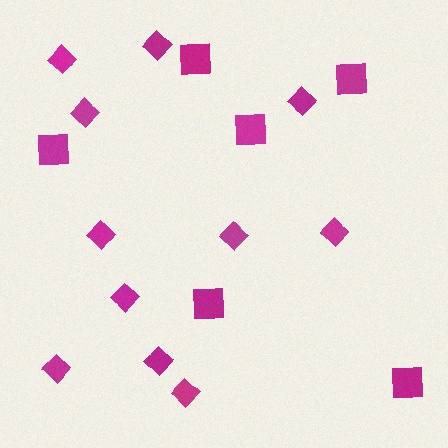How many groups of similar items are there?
There are 2 groups: one group of squares (6) and one group of diamonds (11).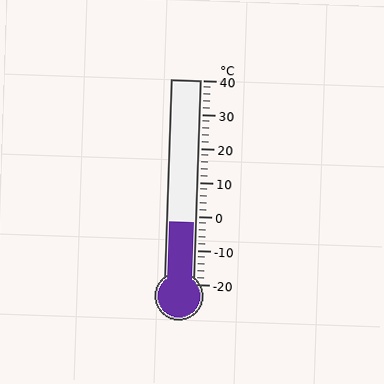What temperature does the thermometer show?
The thermometer shows approximately -2°C.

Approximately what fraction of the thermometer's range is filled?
The thermometer is filled to approximately 30% of its range.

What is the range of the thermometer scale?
The thermometer scale ranges from -20°C to 40°C.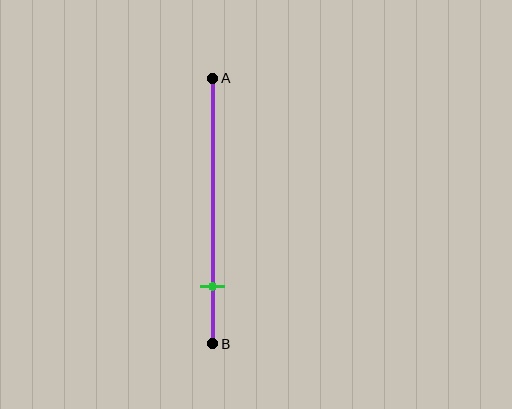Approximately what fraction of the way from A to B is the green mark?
The green mark is approximately 80% of the way from A to B.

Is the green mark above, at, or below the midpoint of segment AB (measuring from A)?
The green mark is below the midpoint of segment AB.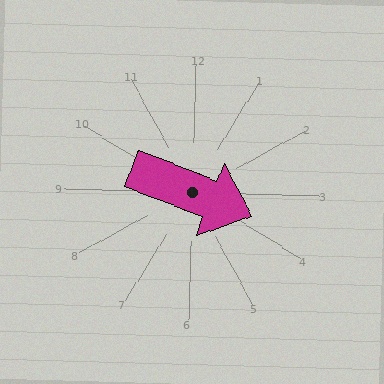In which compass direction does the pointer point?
East.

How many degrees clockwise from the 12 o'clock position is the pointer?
Approximately 110 degrees.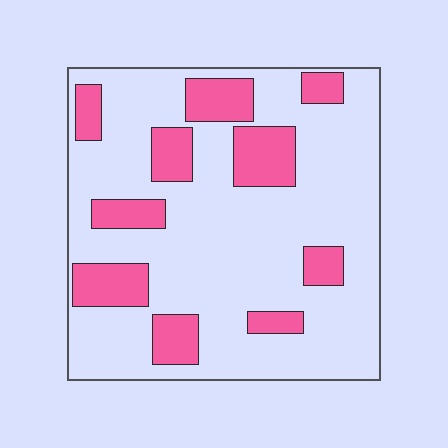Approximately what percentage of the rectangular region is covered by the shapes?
Approximately 25%.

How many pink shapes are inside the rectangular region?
10.